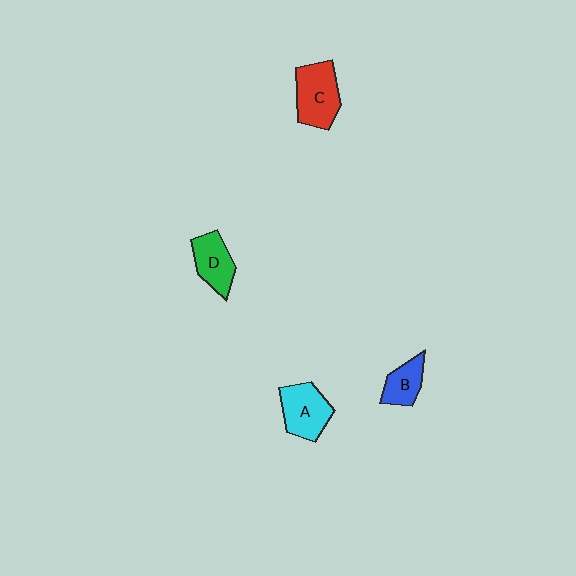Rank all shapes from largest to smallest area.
From largest to smallest: C (red), A (cyan), D (green), B (blue).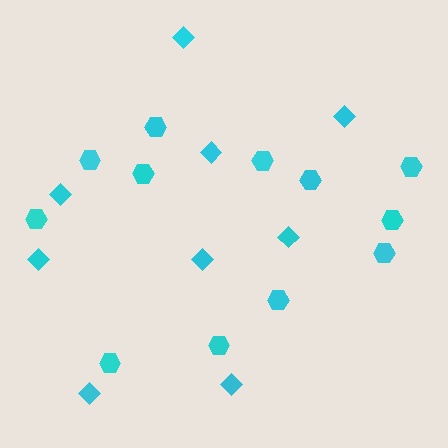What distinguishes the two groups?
There are 2 groups: one group of diamonds (9) and one group of hexagons (12).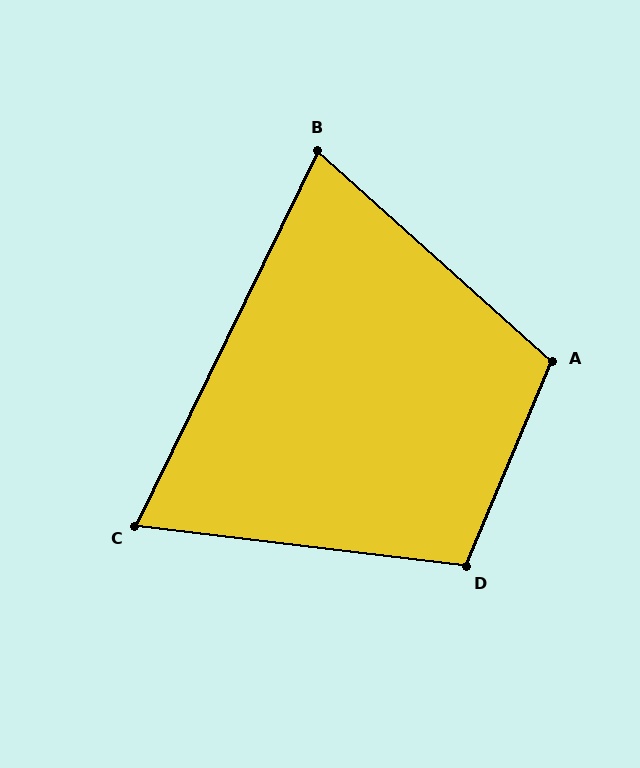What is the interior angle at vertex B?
Approximately 74 degrees (acute).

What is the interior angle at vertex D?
Approximately 106 degrees (obtuse).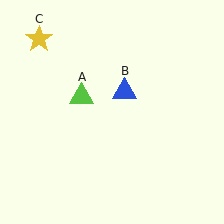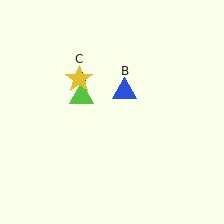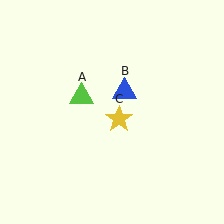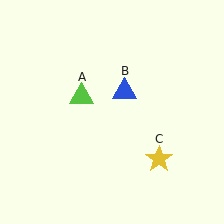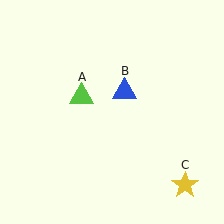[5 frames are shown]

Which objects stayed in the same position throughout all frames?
Lime triangle (object A) and blue triangle (object B) remained stationary.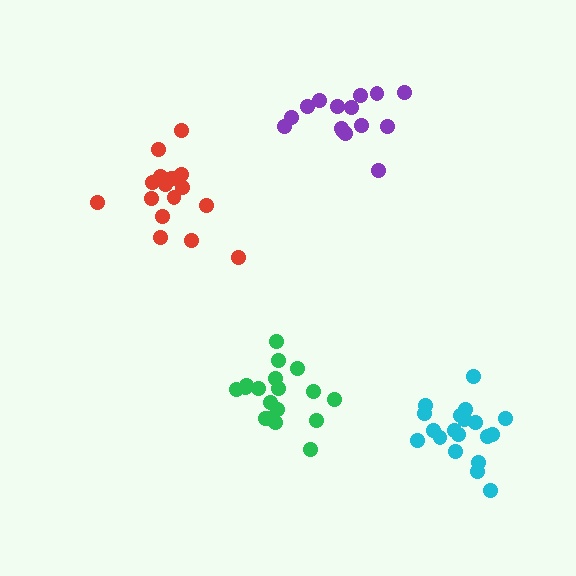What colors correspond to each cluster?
The clusters are colored: green, purple, red, cyan.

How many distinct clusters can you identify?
There are 4 distinct clusters.